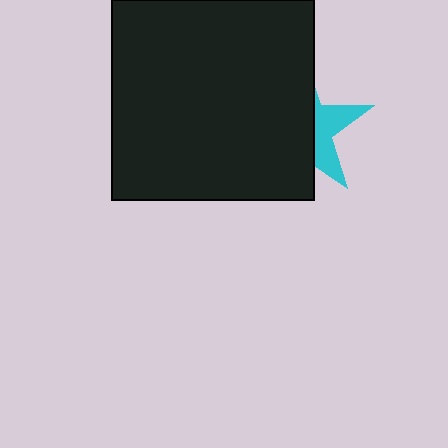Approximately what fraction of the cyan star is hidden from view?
Roughly 67% of the cyan star is hidden behind the black square.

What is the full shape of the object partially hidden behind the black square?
The partially hidden object is a cyan star.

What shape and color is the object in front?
The object in front is a black square.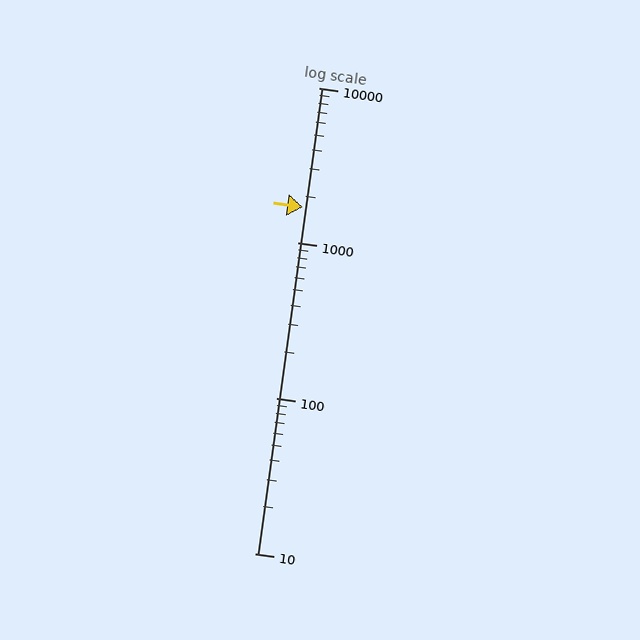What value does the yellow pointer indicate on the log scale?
The pointer indicates approximately 1700.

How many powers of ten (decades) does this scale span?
The scale spans 3 decades, from 10 to 10000.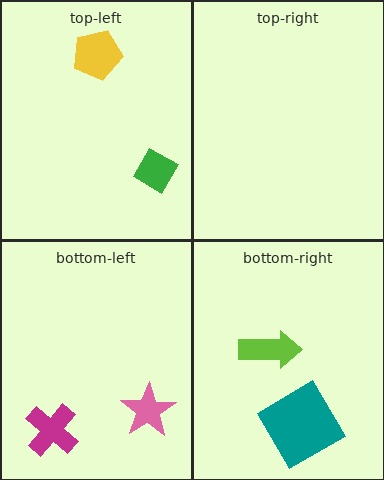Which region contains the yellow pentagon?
The top-left region.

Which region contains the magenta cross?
The bottom-left region.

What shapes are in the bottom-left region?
The magenta cross, the pink star.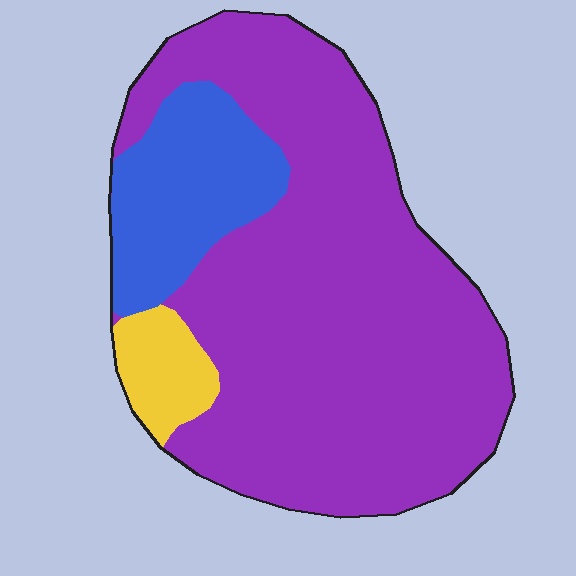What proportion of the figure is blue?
Blue covers roughly 20% of the figure.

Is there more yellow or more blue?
Blue.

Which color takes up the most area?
Purple, at roughly 75%.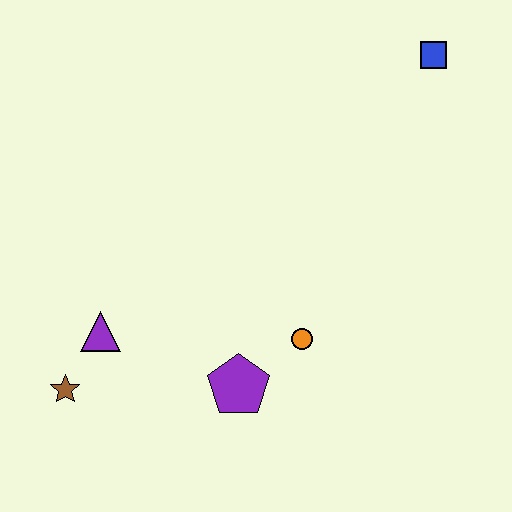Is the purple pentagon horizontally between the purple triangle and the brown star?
No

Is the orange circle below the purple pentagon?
No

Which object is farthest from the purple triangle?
The blue square is farthest from the purple triangle.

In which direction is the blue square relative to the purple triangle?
The blue square is to the right of the purple triangle.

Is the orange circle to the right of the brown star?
Yes